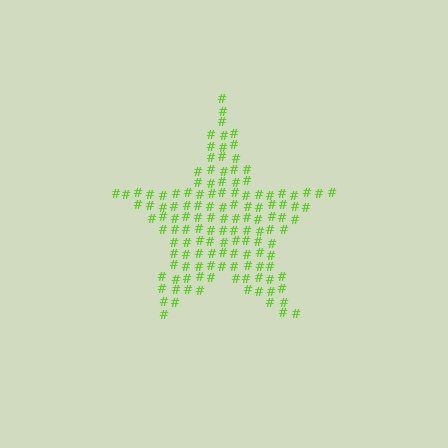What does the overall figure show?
The overall figure shows a star.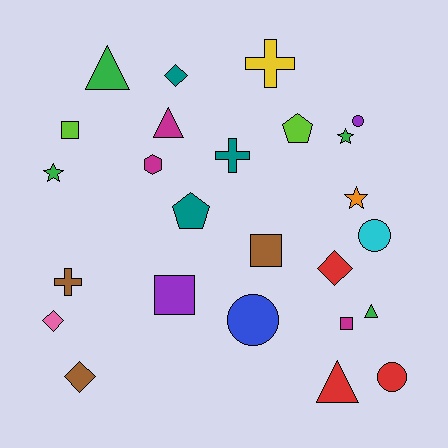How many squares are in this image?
There are 4 squares.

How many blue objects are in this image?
There is 1 blue object.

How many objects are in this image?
There are 25 objects.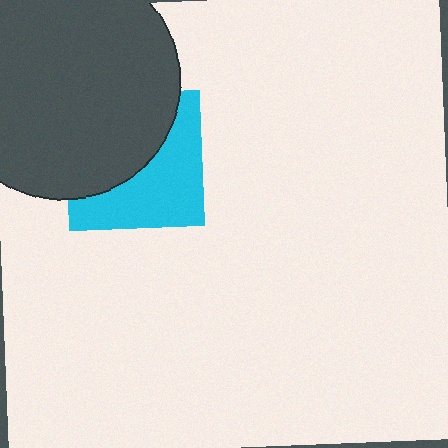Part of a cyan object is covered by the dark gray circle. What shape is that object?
It is a square.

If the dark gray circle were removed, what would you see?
You would see the complete cyan square.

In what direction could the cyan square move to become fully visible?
The cyan square could move toward the lower-right. That would shift it out from behind the dark gray circle entirely.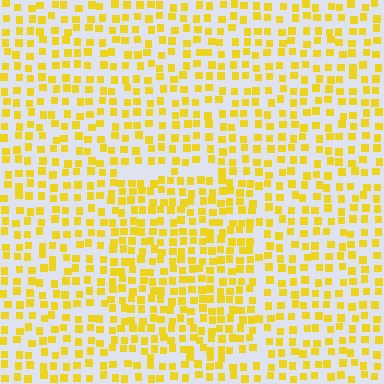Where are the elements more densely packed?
The elements are more densely packed inside the rectangle boundary.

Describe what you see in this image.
The image contains small yellow elements arranged at two different densities. A rectangle-shaped region is visible where the elements are more densely packed than the surrounding area.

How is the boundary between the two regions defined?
The boundary is defined by a change in element density (approximately 1.5x ratio). All elements are the same color, size, and shape.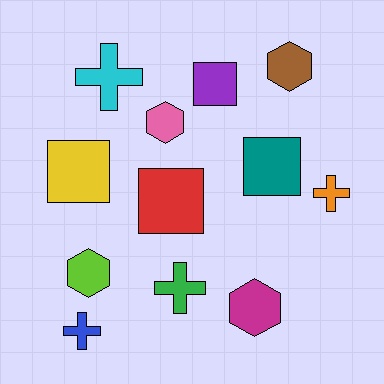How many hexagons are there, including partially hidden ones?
There are 4 hexagons.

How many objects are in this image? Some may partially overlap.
There are 12 objects.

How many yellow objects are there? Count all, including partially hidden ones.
There is 1 yellow object.